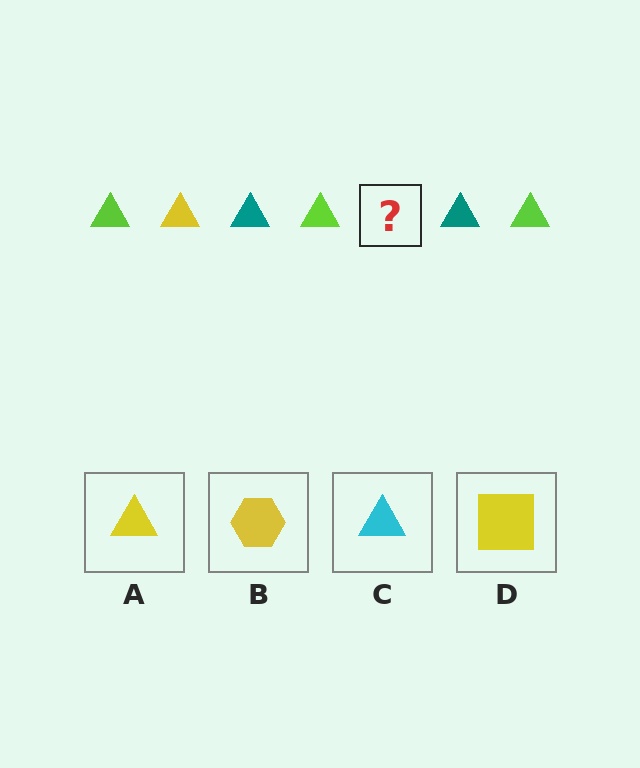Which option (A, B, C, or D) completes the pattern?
A.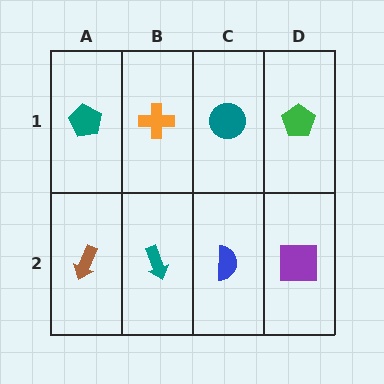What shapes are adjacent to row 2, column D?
A green pentagon (row 1, column D), a blue semicircle (row 2, column C).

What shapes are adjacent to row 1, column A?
A brown arrow (row 2, column A), an orange cross (row 1, column B).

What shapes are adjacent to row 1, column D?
A purple square (row 2, column D), a teal circle (row 1, column C).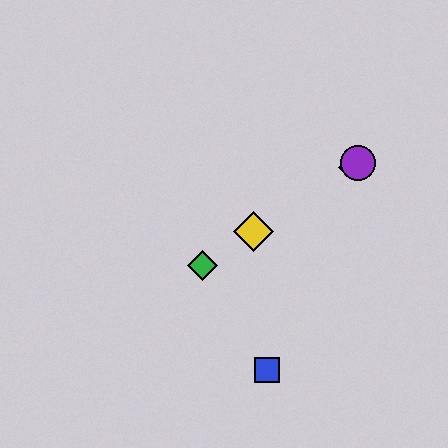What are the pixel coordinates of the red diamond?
The red diamond is at (351, 167).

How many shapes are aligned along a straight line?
4 shapes (the red diamond, the green diamond, the yellow diamond, the purple circle) are aligned along a straight line.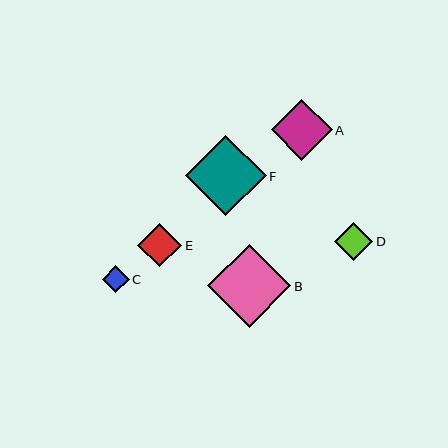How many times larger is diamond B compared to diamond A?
Diamond B is approximately 1.4 times the size of diamond A.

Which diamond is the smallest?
Diamond C is the smallest with a size of approximately 27 pixels.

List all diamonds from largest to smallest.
From largest to smallest: B, F, A, E, D, C.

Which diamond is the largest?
Diamond B is the largest with a size of approximately 83 pixels.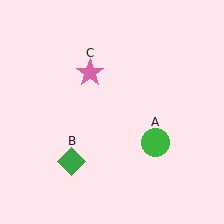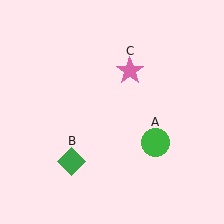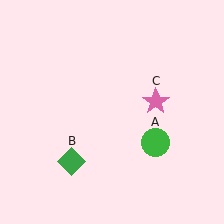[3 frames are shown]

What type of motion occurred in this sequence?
The pink star (object C) rotated clockwise around the center of the scene.